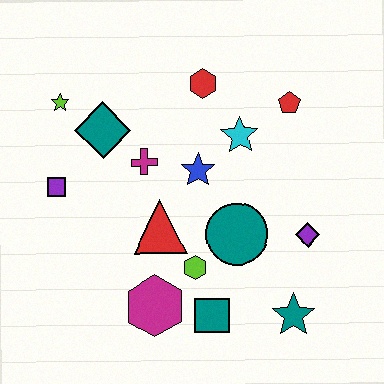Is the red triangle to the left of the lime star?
No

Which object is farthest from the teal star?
The lime star is farthest from the teal star.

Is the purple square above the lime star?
No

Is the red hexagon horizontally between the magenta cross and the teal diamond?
No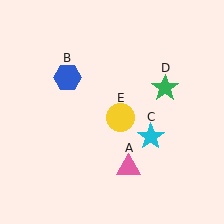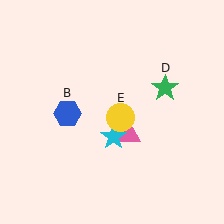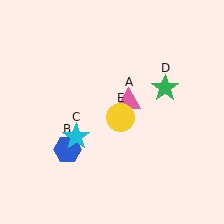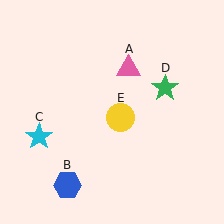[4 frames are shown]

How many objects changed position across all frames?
3 objects changed position: pink triangle (object A), blue hexagon (object B), cyan star (object C).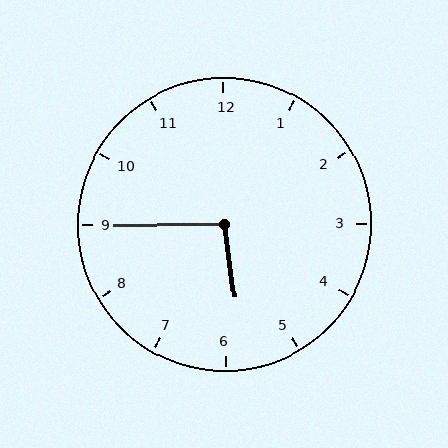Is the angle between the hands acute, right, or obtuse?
It is obtuse.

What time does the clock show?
5:45.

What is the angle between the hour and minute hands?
Approximately 98 degrees.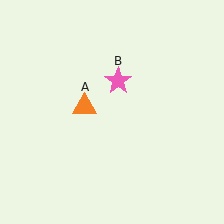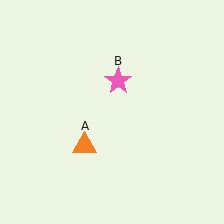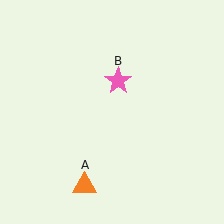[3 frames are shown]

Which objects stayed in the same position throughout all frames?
Pink star (object B) remained stationary.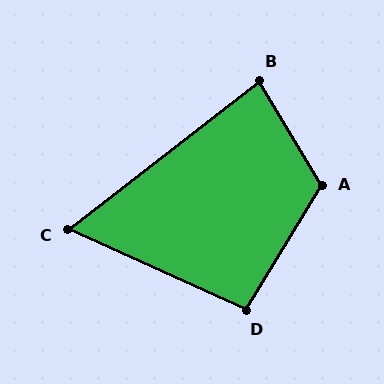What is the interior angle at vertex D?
Approximately 97 degrees (obtuse).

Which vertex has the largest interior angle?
A, at approximately 118 degrees.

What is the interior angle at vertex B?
Approximately 83 degrees (acute).